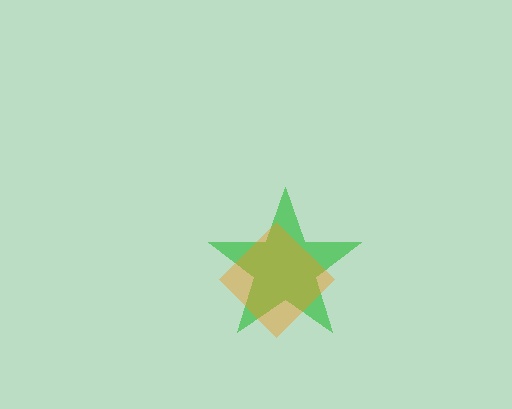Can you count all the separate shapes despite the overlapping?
Yes, there are 2 separate shapes.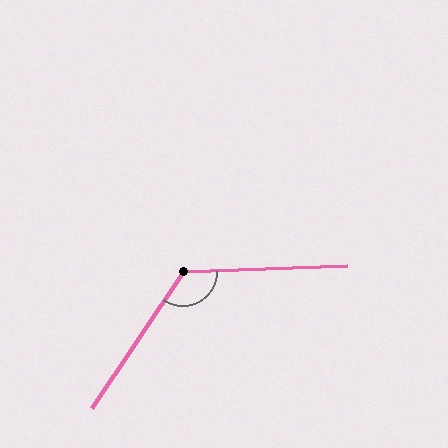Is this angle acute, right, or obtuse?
It is obtuse.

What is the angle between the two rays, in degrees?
Approximately 126 degrees.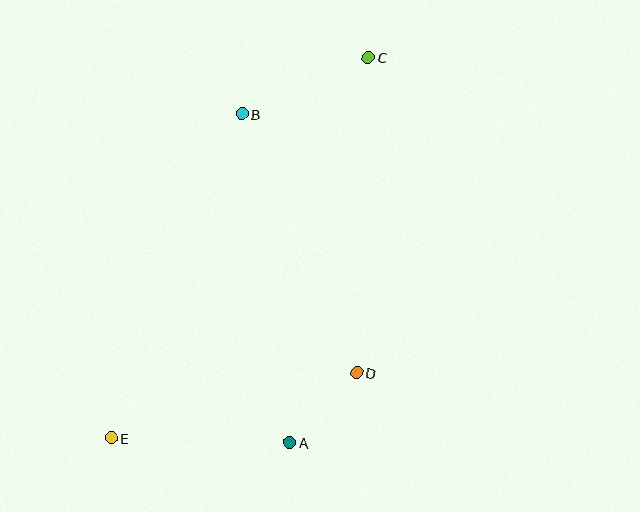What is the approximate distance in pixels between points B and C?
The distance between B and C is approximately 139 pixels.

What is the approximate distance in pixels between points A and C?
The distance between A and C is approximately 393 pixels.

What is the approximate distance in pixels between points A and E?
The distance between A and E is approximately 178 pixels.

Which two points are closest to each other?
Points A and D are closest to each other.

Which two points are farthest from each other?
Points C and E are farthest from each other.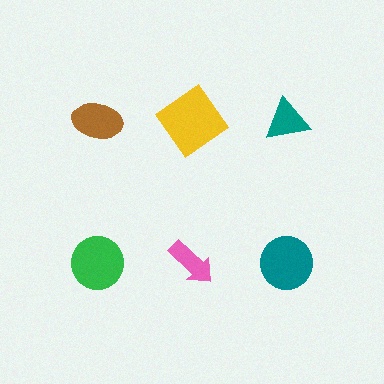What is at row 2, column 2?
A pink arrow.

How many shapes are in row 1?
3 shapes.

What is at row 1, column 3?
A teal triangle.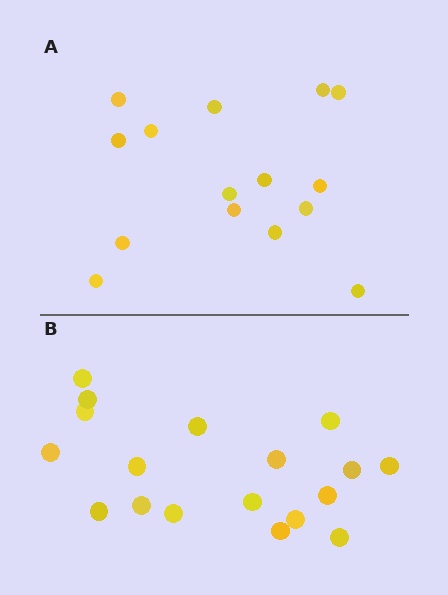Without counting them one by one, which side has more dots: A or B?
Region B (the bottom region) has more dots.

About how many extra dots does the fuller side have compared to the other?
Region B has just a few more — roughly 2 or 3 more dots than region A.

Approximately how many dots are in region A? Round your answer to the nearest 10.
About 20 dots. (The exact count is 15, which rounds to 20.)